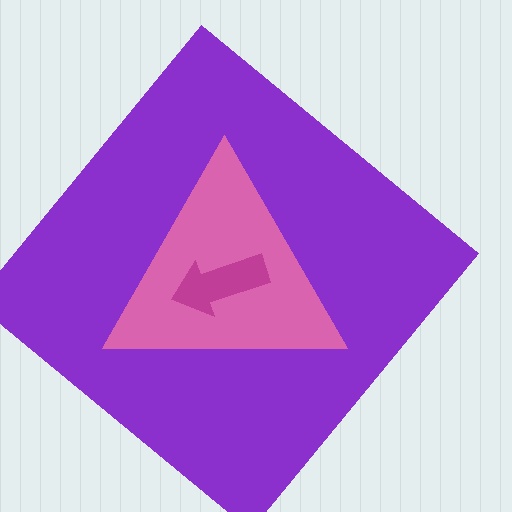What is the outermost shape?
The purple diamond.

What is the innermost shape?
The magenta arrow.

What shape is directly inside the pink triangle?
The magenta arrow.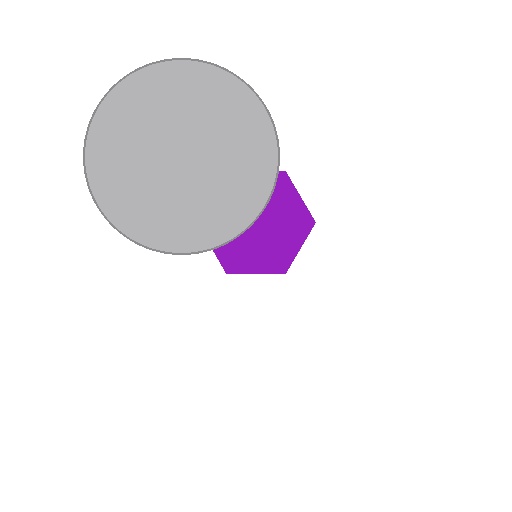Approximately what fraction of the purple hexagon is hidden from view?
Roughly 42% of the purple hexagon is hidden behind the light gray circle.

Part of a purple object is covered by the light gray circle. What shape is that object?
It is a hexagon.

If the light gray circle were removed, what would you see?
You would see the complete purple hexagon.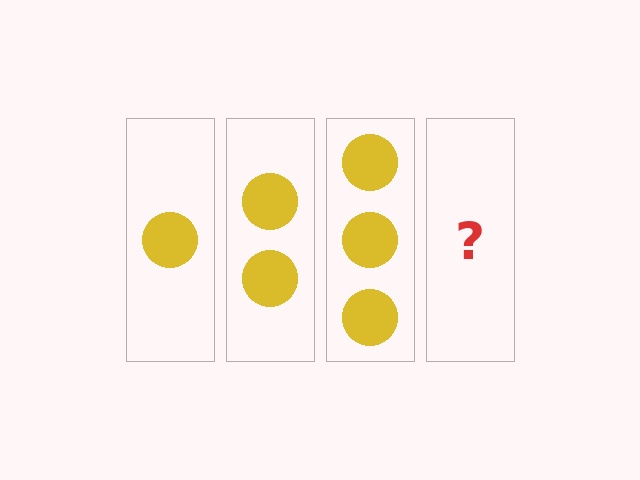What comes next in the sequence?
The next element should be 4 circles.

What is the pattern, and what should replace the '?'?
The pattern is that each step adds one more circle. The '?' should be 4 circles.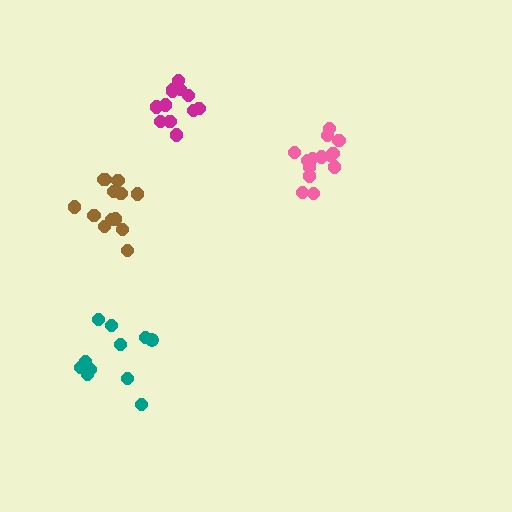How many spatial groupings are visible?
There are 4 spatial groupings.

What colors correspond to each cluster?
The clusters are colored: teal, magenta, pink, brown.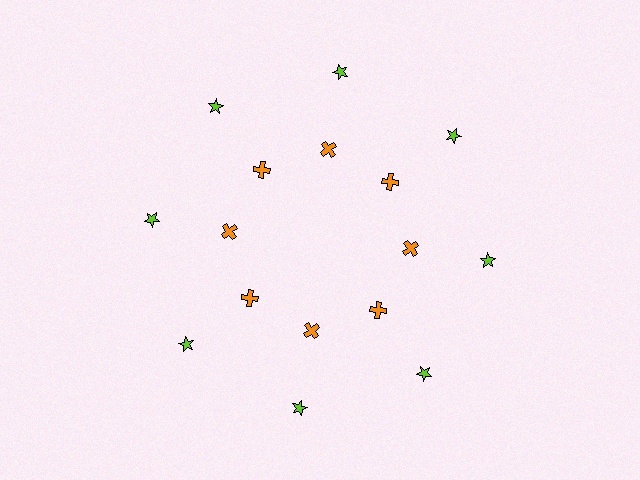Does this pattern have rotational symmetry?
Yes, this pattern has 8-fold rotational symmetry. It looks the same after rotating 45 degrees around the center.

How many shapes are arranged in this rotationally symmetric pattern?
There are 16 shapes, arranged in 8 groups of 2.